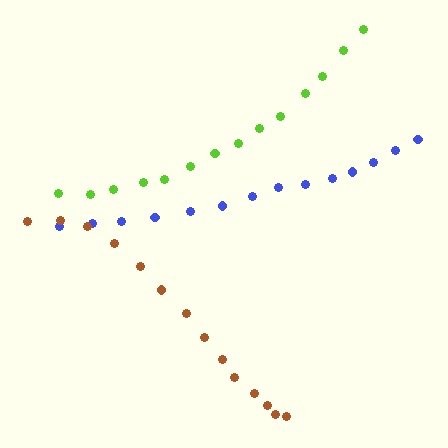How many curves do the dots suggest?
There are 3 distinct paths.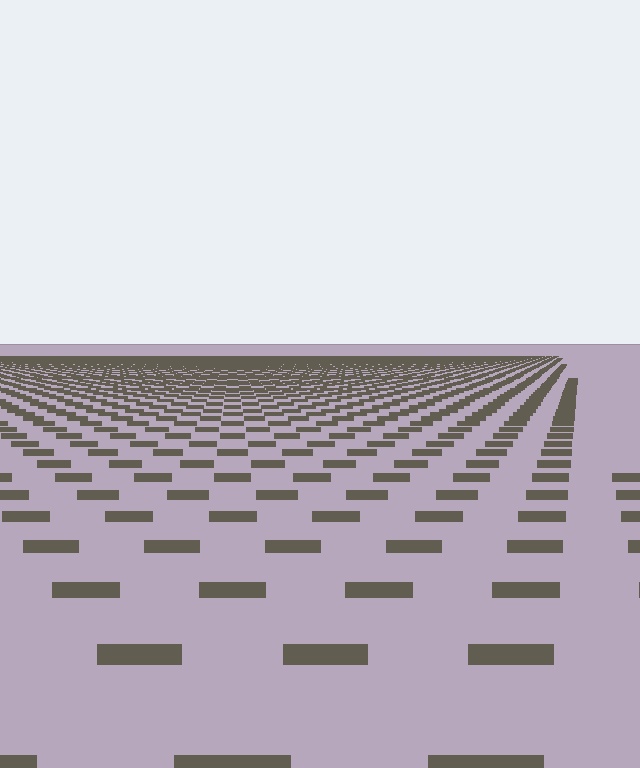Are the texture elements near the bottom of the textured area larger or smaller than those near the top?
Larger. Near the bottom, elements are closer to the viewer and appear at a bigger on-screen size.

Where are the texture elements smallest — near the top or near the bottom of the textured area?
Near the top.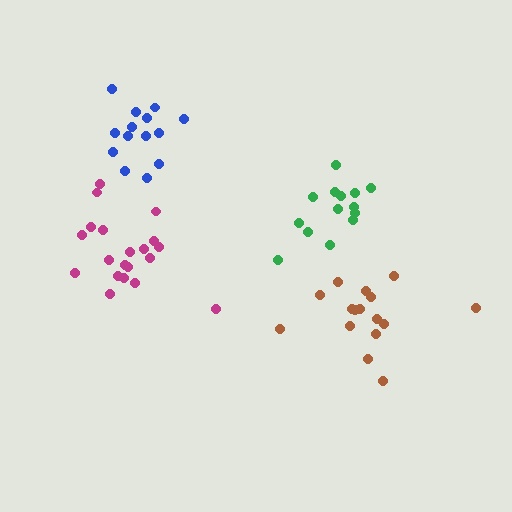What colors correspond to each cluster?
The clusters are colored: green, magenta, brown, blue.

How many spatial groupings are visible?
There are 4 spatial groupings.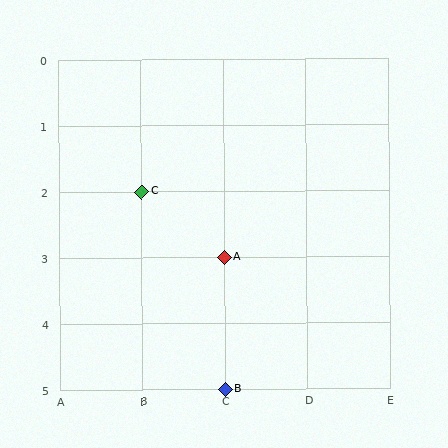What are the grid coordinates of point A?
Point A is at grid coordinates (C, 3).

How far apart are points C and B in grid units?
Points C and B are 1 column and 3 rows apart (about 3.2 grid units diagonally).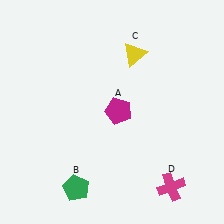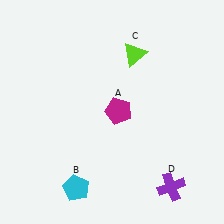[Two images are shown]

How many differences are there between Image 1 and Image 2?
There are 3 differences between the two images.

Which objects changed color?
B changed from green to cyan. C changed from yellow to lime. D changed from magenta to purple.